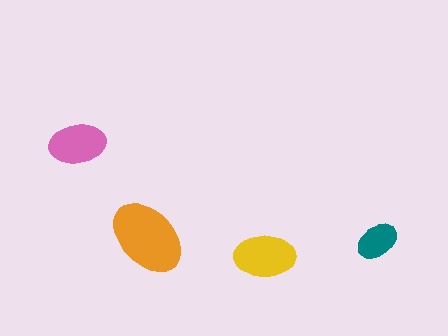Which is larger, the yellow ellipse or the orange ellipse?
The orange one.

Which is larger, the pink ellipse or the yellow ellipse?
The yellow one.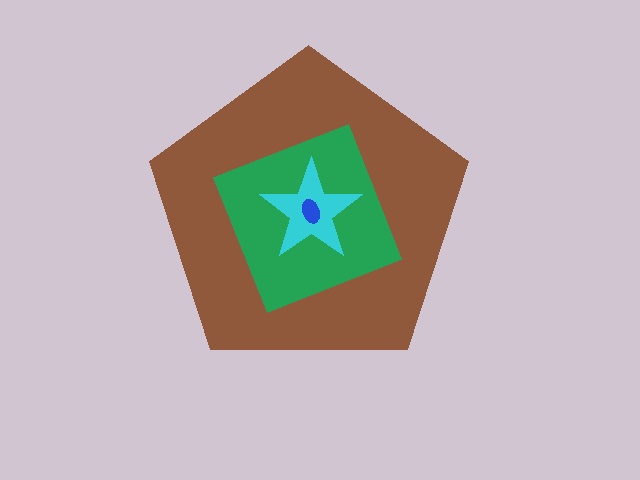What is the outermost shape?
The brown pentagon.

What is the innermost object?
The blue ellipse.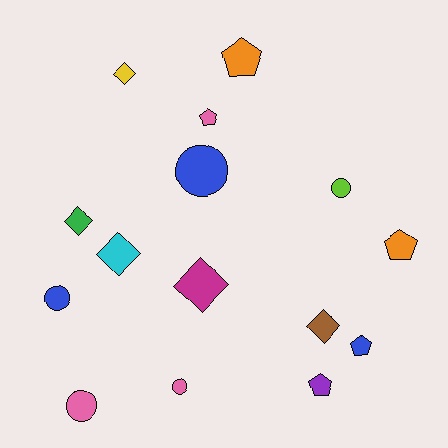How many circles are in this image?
There are 5 circles.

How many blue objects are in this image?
There are 3 blue objects.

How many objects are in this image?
There are 15 objects.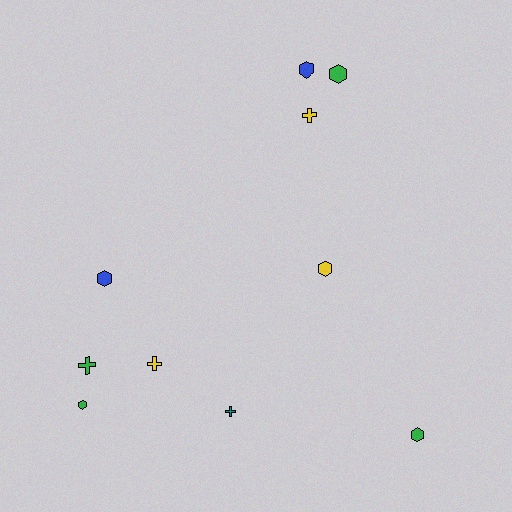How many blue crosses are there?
There are no blue crosses.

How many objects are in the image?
There are 10 objects.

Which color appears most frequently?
Green, with 4 objects.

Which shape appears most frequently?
Hexagon, with 6 objects.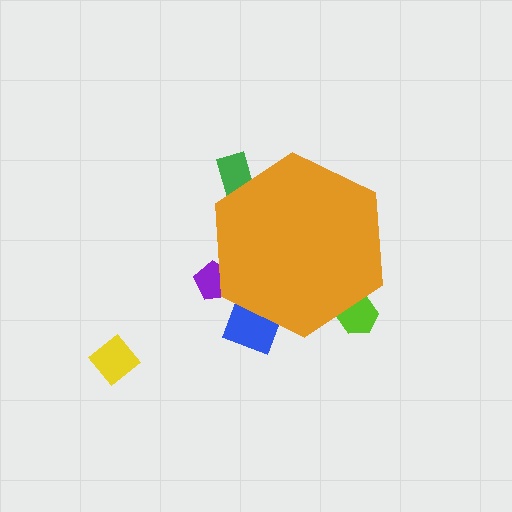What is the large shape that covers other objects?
An orange hexagon.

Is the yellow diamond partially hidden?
No, the yellow diamond is fully visible.